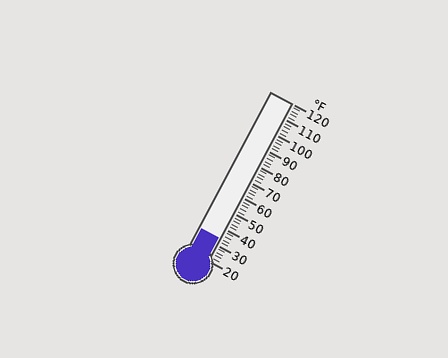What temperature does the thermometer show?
The thermometer shows approximately 34°F.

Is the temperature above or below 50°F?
The temperature is below 50°F.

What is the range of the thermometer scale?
The thermometer scale ranges from 20°F to 120°F.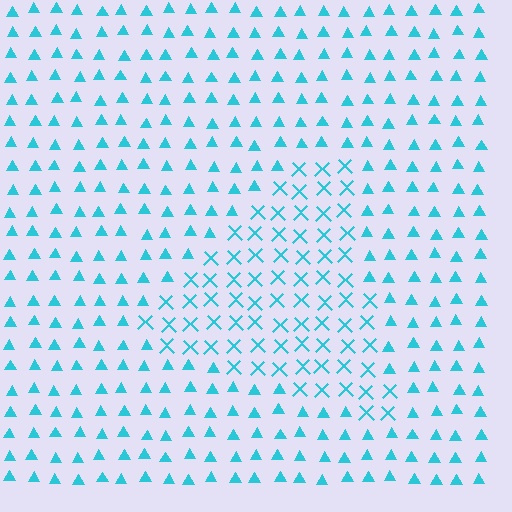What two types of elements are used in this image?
The image uses X marks inside the triangle region and triangles outside it.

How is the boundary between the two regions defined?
The boundary is defined by a change in element shape: X marks inside vs. triangles outside. All elements share the same color and spacing.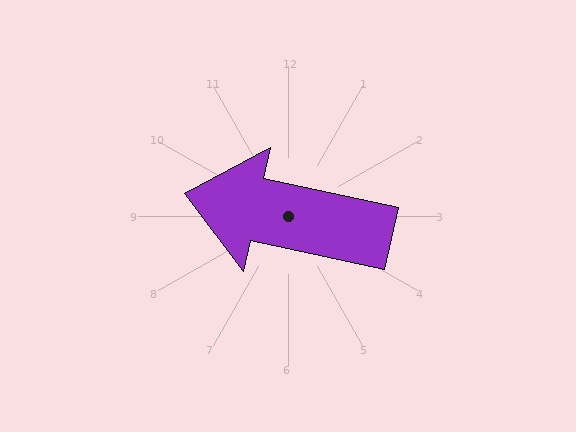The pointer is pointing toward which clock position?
Roughly 9 o'clock.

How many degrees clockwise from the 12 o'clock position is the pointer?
Approximately 282 degrees.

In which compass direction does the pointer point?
West.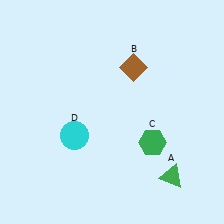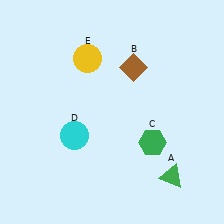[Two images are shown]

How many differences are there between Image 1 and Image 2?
There is 1 difference between the two images.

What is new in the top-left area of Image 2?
A yellow circle (E) was added in the top-left area of Image 2.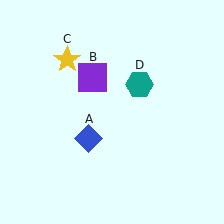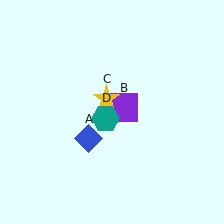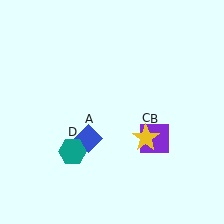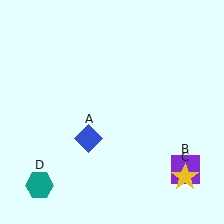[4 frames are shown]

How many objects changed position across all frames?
3 objects changed position: purple square (object B), yellow star (object C), teal hexagon (object D).